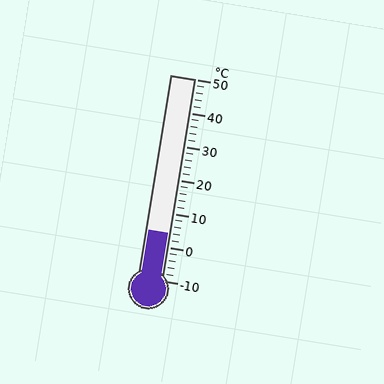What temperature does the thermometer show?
The thermometer shows approximately 4°C.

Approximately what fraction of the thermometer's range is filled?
The thermometer is filled to approximately 25% of its range.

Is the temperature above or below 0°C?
The temperature is above 0°C.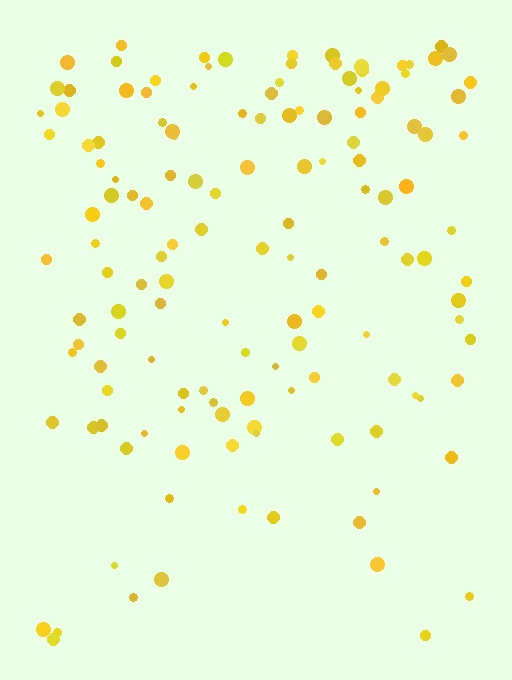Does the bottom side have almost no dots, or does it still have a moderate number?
Still a moderate number, just noticeably fewer than the top.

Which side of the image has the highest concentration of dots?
The top.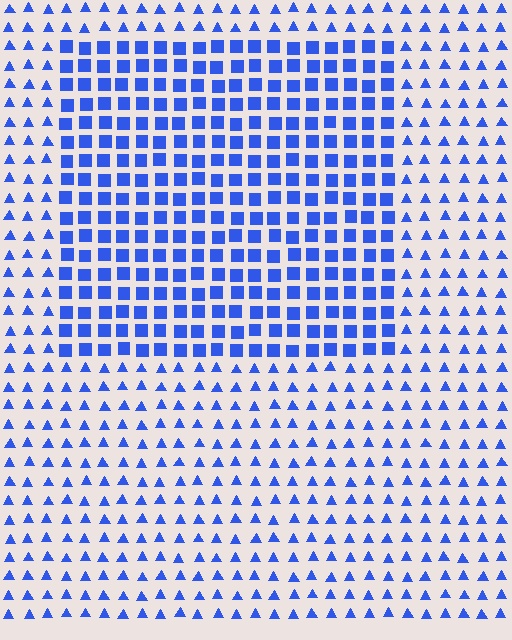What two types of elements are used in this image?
The image uses squares inside the rectangle region and triangles outside it.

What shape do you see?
I see a rectangle.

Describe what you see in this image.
The image is filled with small blue elements arranged in a uniform grid. A rectangle-shaped region contains squares, while the surrounding area contains triangles. The boundary is defined purely by the change in element shape.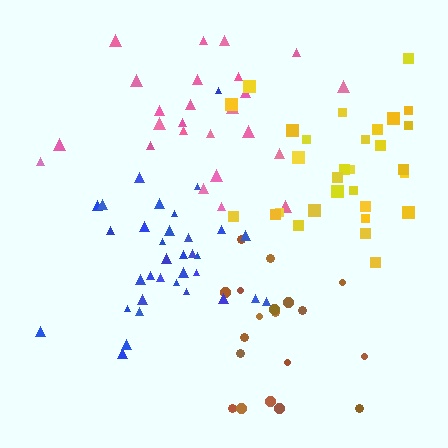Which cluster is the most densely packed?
Blue.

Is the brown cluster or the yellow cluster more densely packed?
Yellow.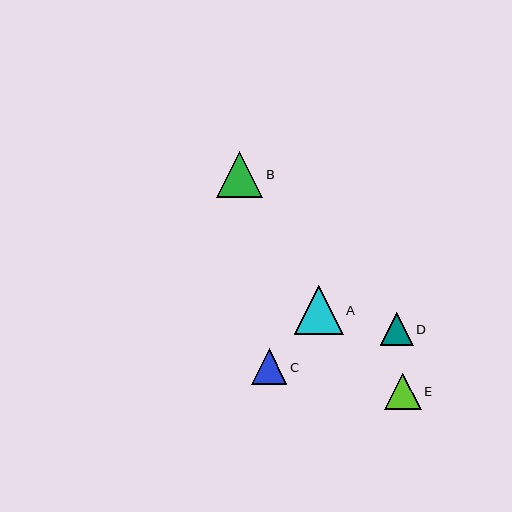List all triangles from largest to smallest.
From largest to smallest: A, B, E, C, D.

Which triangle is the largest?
Triangle A is the largest with a size of approximately 48 pixels.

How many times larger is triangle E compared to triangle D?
Triangle E is approximately 1.1 times the size of triangle D.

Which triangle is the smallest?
Triangle D is the smallest with a size of approximately 33 pixels.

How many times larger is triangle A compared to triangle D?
Triangle A is approximately 1.5 times the size of triangle D.